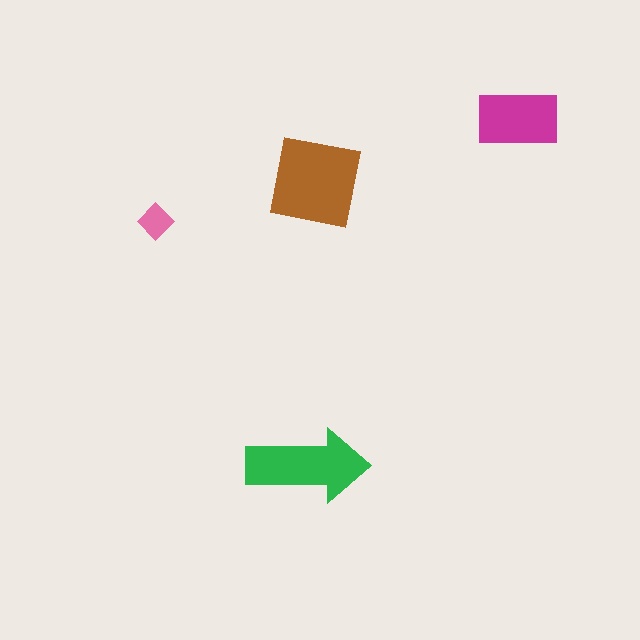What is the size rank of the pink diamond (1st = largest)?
4th.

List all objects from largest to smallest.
The brown square, the green arrow, the magenta rectangle, the pink diamond.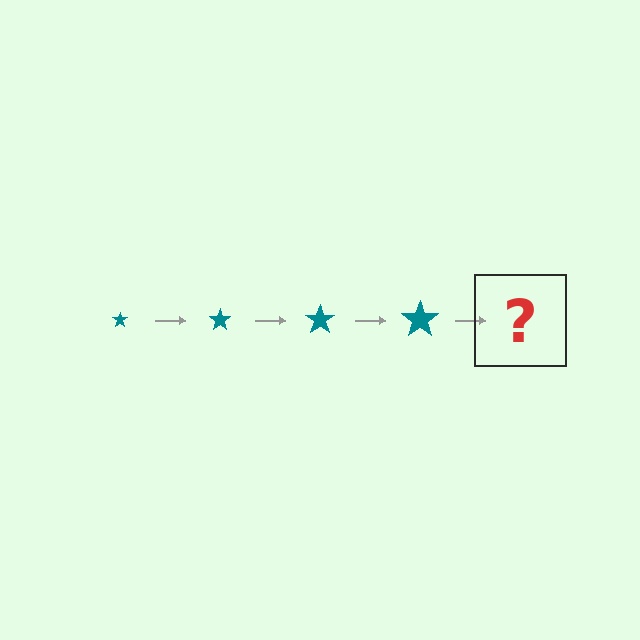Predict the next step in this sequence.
The next step is a teal star, larger than the previous one.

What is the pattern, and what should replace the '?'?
The pattern is that the star gets progressively larger each step. The '?' should be a teal star, larger than the previous one.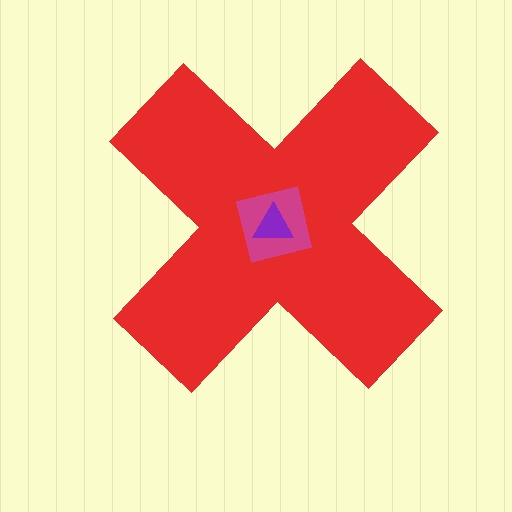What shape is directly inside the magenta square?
The purple triangle.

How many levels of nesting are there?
3.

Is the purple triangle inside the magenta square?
Yes.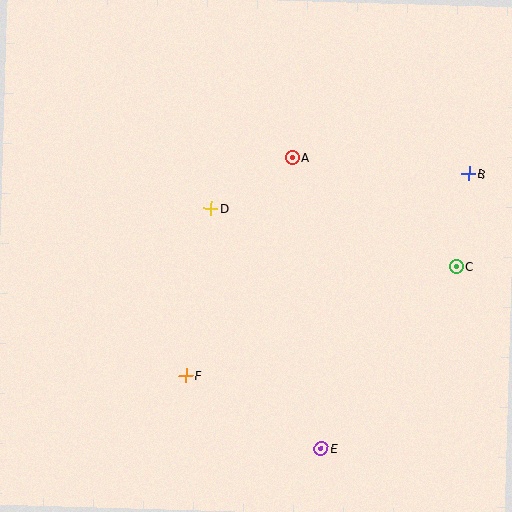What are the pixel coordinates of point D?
Point D is at (211, 208).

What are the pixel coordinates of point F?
Point F is at (186, 376).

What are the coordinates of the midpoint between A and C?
The midpoint between A and C is at (374, 212).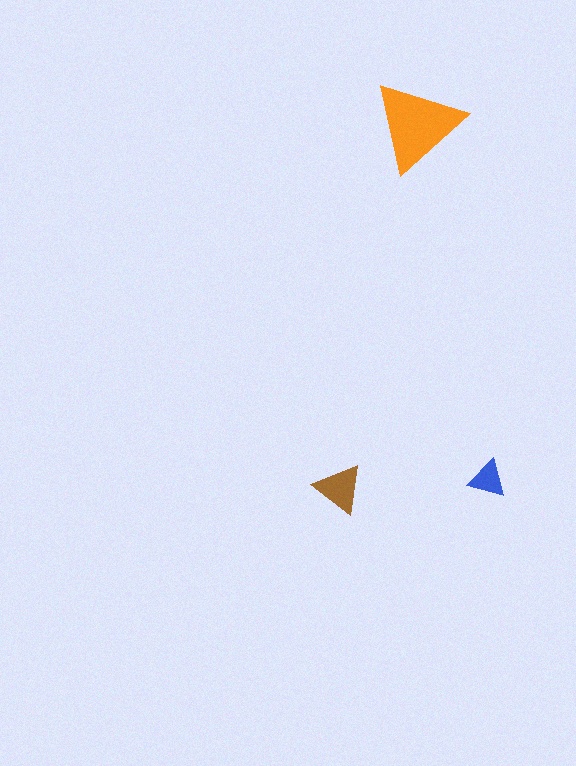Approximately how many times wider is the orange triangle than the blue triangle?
About 2.5 times wider.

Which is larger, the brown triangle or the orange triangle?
The orange one.